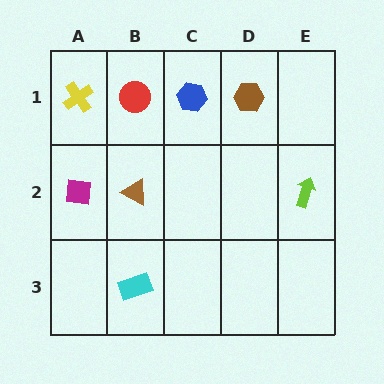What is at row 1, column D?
A brown hexagon.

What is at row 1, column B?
A red circle.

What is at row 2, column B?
A brown triangle.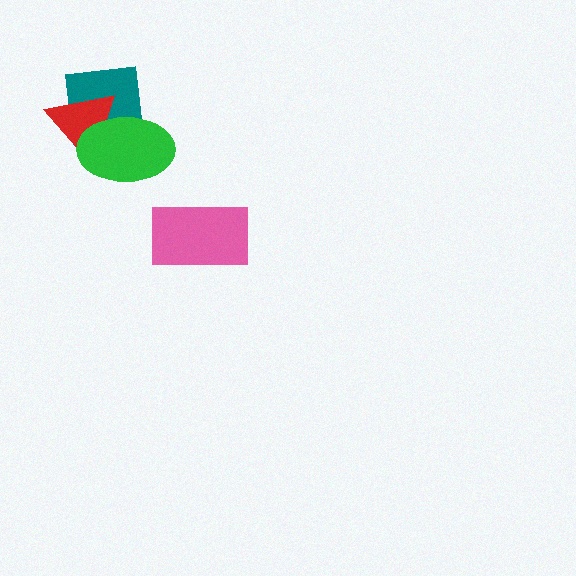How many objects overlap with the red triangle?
2 objects overlap with the red triangle.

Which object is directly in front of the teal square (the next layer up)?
The red triangle is directly in front of the teal square.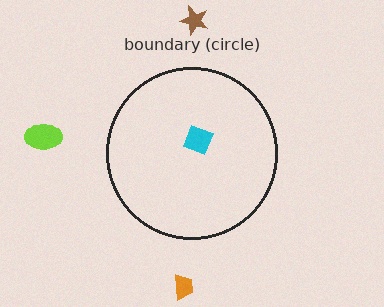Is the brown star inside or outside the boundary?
Outside.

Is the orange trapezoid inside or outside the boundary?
Outside.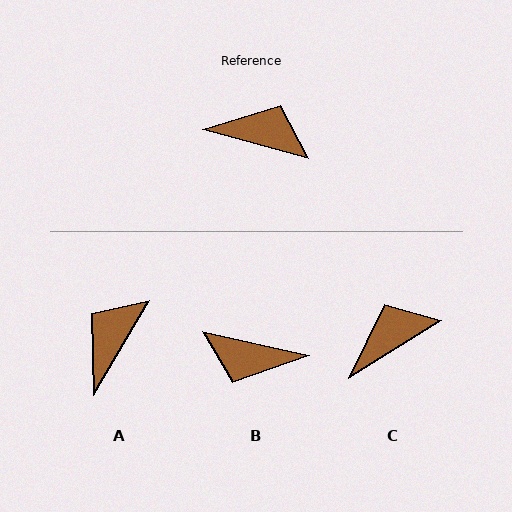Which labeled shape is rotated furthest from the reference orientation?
B, about 178 degrees away.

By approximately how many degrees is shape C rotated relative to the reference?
Approximately 47 degrees counter-clockwise.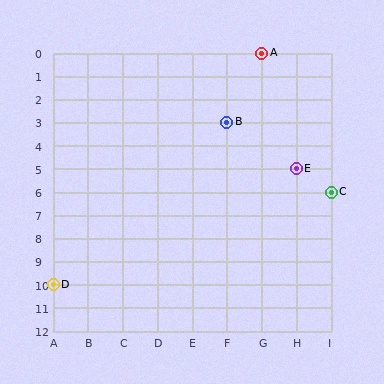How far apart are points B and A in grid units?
Points B and A are 1 column and 3 rows apart (about 3.2 grid units diagonally).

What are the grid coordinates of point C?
Point C is at grid coordinates (I, 6).